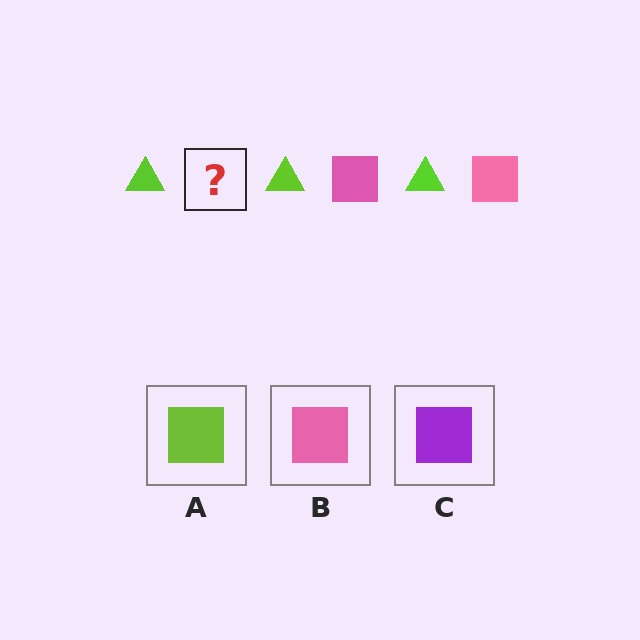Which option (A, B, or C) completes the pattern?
B.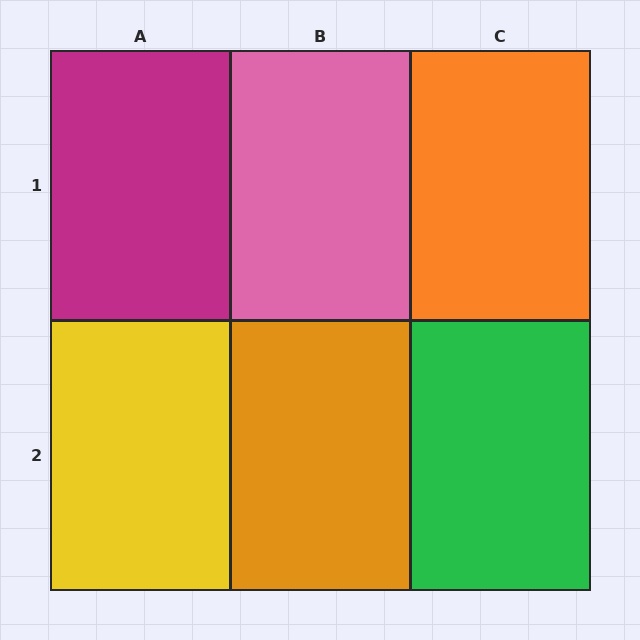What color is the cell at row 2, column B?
Orange.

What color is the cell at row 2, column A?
Yellow.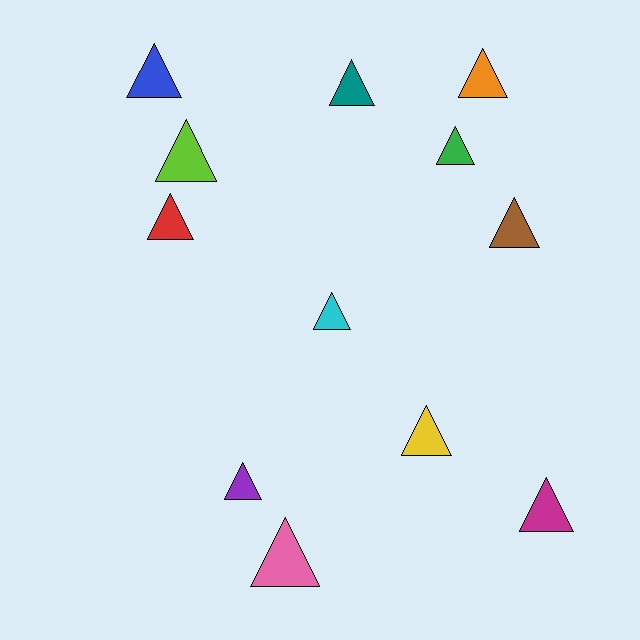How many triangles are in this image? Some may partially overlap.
There are 12 triangles.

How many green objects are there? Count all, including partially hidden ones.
There is 1 green object.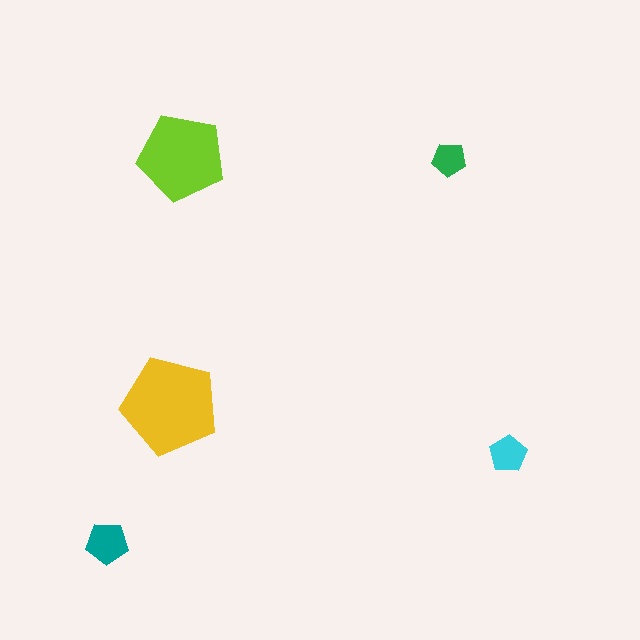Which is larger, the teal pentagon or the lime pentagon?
The lime one.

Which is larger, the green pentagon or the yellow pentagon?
The yellow one.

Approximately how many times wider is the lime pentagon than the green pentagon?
About 2.5 times wider.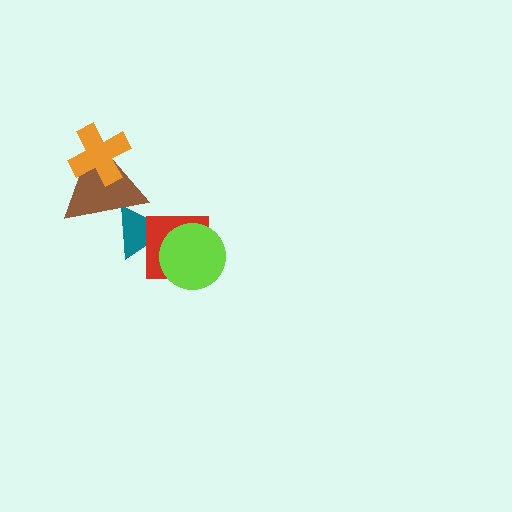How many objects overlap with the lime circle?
1 object overlaps with the lime circle.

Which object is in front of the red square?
The lime circle is in front of the red square.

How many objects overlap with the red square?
2 objects overlap with the red square.